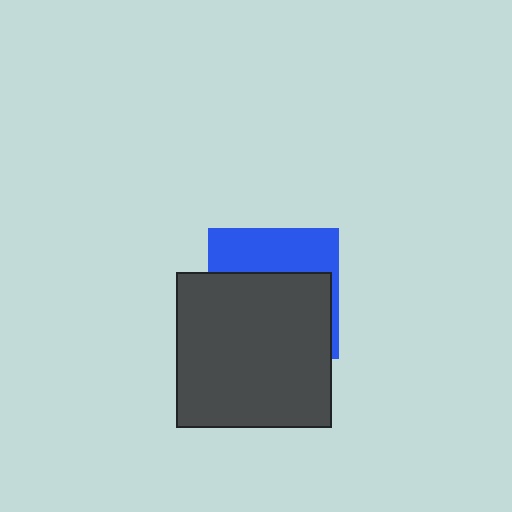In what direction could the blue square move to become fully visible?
The blue square could move up. That would shift it out from behind the dark gray square entirely.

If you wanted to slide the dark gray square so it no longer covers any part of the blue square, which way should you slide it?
Slide it down — that is the most direct way to separate the two shapes.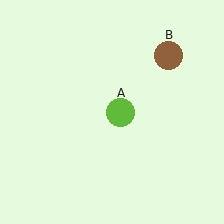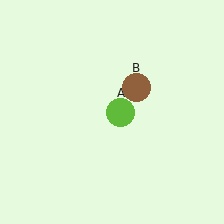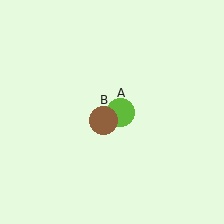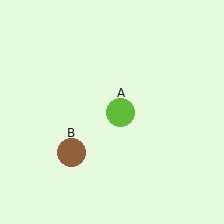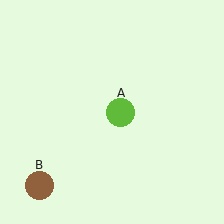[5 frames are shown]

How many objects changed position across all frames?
1 object changed position: brown circle (object B).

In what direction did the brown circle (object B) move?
The brown circle (object B) moved down and to the left.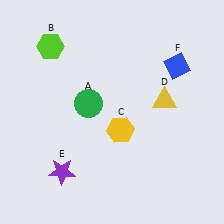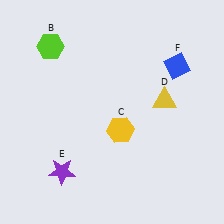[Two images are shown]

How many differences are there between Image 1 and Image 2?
There is 1 difference between the two images.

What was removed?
The green circle (A) was removed in Image 2.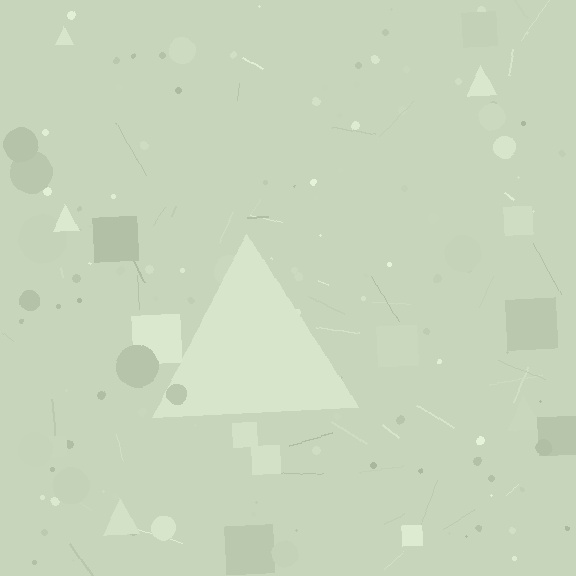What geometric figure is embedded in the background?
A triangle is embedded in the background.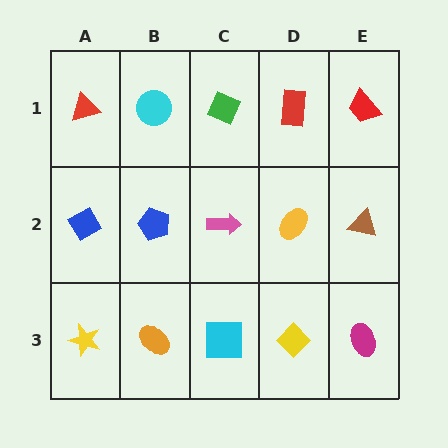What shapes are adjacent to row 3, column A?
A blue diamond (row 2, column A), an orange ellipse (row 3, column B).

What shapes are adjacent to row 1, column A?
A blue diamond (row 2, column A), a cyan circle (row 1, column B).